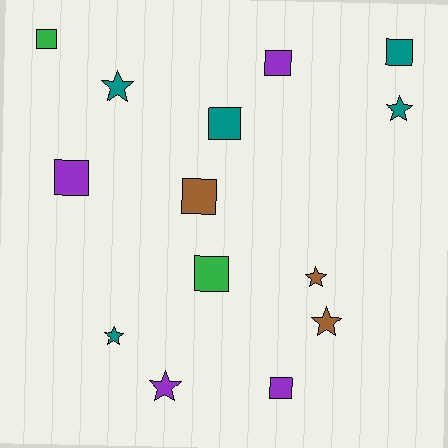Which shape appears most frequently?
Square, with 8 objects.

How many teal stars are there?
There are 3 teal stars.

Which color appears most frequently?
Teal, with 5 objects.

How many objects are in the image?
There are 14 objects.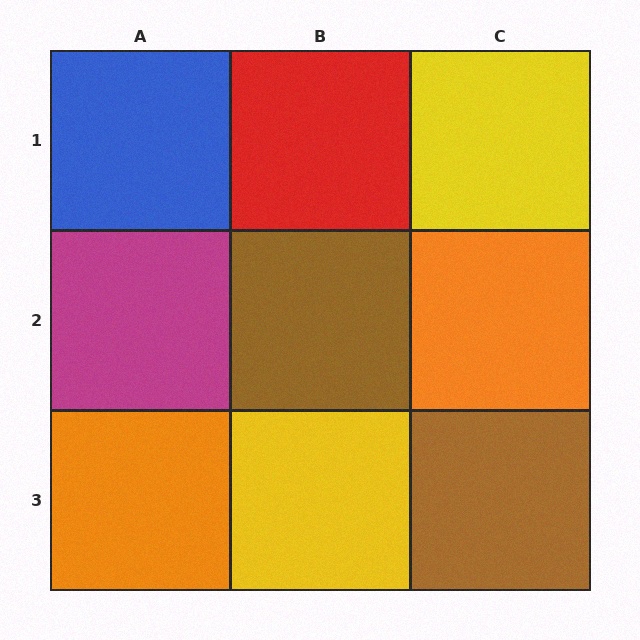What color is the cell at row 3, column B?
Yellow.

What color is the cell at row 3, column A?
Orange.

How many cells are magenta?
1 cell is magenta.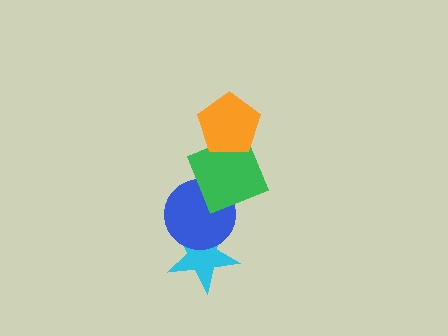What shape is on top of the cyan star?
The blue circle is on top of the cyan star.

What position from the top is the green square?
The green square is 2nd from the top.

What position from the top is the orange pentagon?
The orange pentagon is 1st from the top.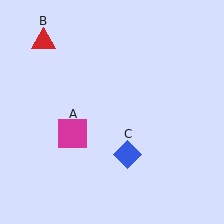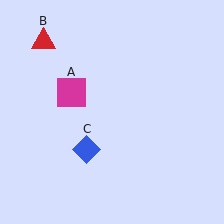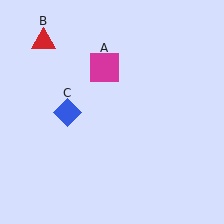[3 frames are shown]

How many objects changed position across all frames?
2 objects changed position: magenta square (object A), blue diamond (object C).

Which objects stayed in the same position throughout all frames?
Red triangle (object B) remained stationary.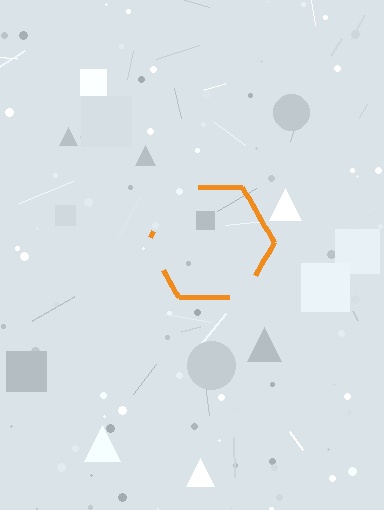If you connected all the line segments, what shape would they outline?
They would outline a hexagon.